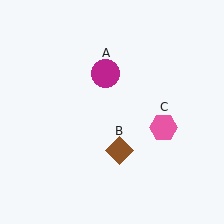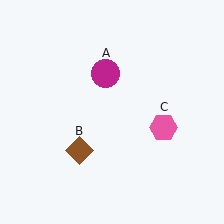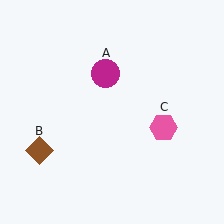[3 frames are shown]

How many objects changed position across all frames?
1 object changed position: brown diamond (object B).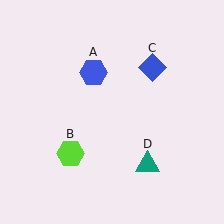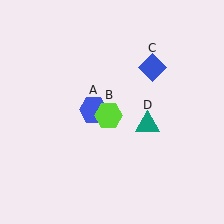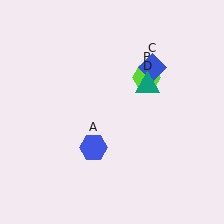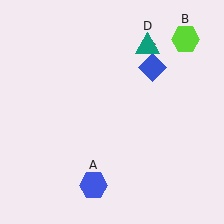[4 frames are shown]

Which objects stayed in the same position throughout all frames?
Blue diamond (object C) remained stationary.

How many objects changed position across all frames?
3 objects changed position: blue hexagon (object A), lime hexagon (object B), teal triangle (object D).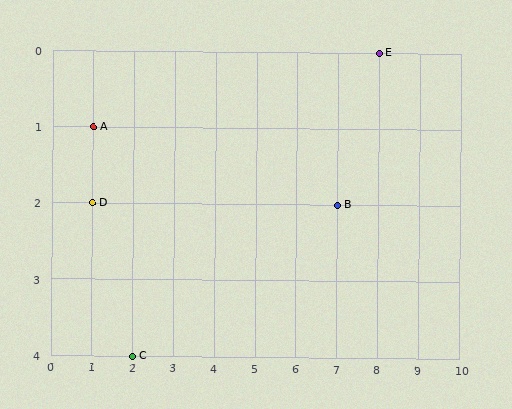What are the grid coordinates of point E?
Point E is at grid coordinates (8, 0).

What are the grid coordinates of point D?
Point D is at grid coordinates (1, 2).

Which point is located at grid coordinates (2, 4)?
Point C is at (2, 4).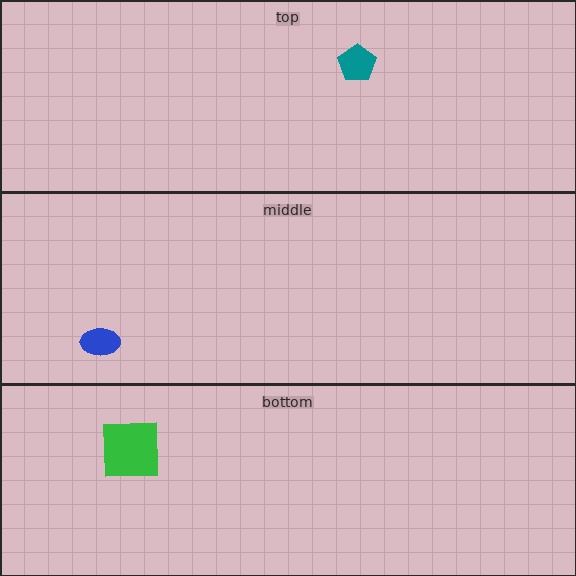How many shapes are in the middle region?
1.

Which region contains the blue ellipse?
The middle region.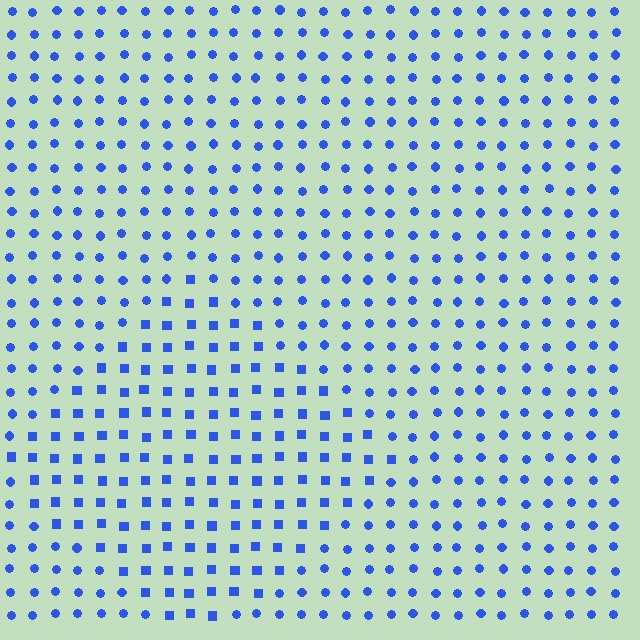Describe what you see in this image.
The image is filled with small blue elements arranged in a uniform grid. A diamond-shaped region contains squares, while the surrounding area contains circles. The boundary is defined purely by the change in element shape.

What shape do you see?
I see a diamond.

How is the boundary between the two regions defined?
The boundary is defined by a change in element shape: squares inside vs. circles outside. All elements share the same color and spacing.